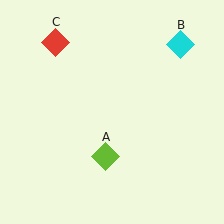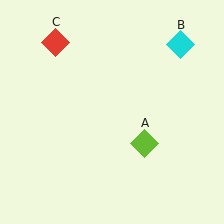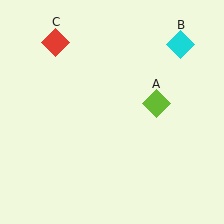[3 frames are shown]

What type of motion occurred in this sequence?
The lime diamond (object A) rotated counterclockwise around the center of the scene.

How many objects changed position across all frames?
1 object changed position: lime diamond (object A).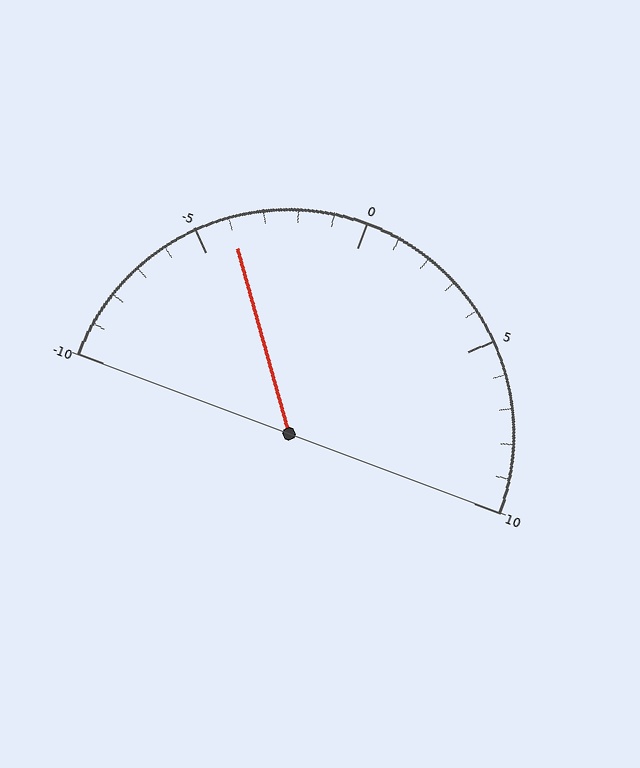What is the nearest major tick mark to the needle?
The nearest major tick mark is -5.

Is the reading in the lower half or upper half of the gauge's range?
The reading is in the lower half of the range (-10 to 10).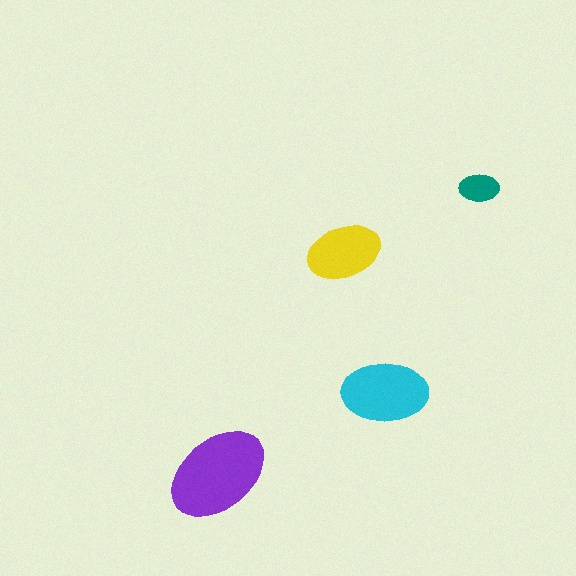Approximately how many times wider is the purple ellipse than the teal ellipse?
About 2.5 times wider.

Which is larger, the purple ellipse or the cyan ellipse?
The purple one.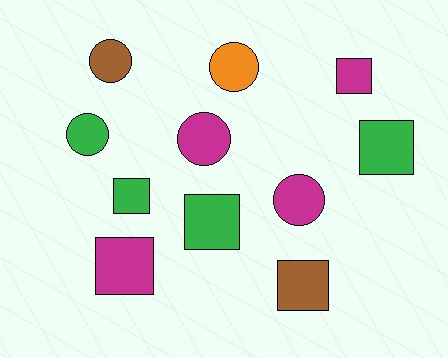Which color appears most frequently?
Green, with 4 objects.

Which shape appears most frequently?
Square, with 6 objects.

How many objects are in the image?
There are 11 objects.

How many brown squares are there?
There is 1 brown square.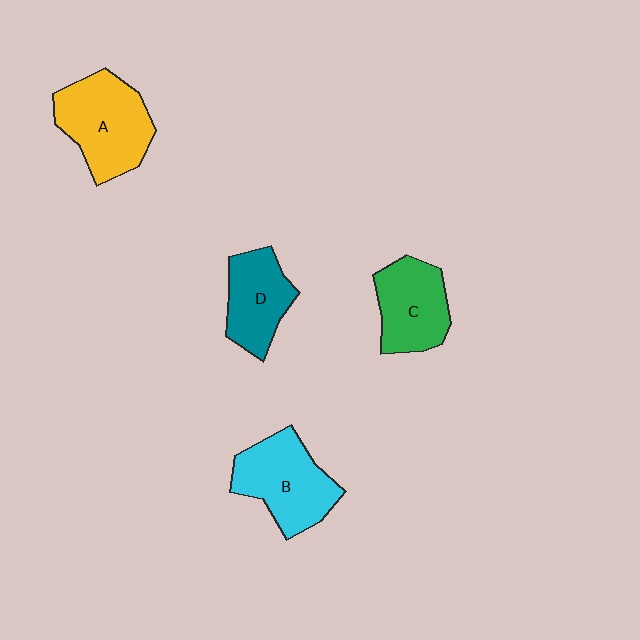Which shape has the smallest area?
Shape D (teal).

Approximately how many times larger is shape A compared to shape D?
Approximately 1.4 times.